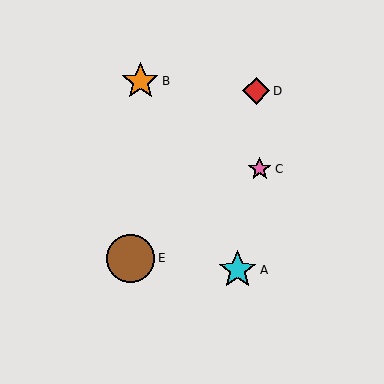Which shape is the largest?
The brown circle (labeled E) is the largest.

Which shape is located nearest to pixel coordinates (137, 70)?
The orange star (labeled B) at (140, 81) is nearest to that location.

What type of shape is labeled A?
Shape A is a cyan star.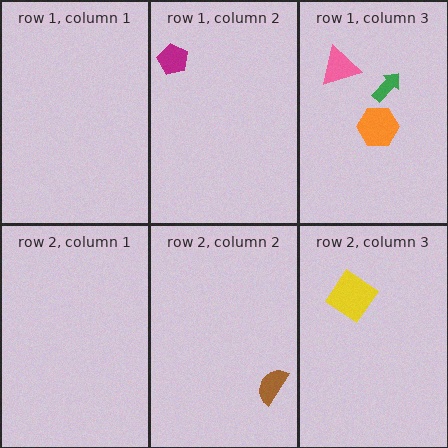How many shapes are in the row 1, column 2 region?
1.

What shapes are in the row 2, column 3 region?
The yellow diamond.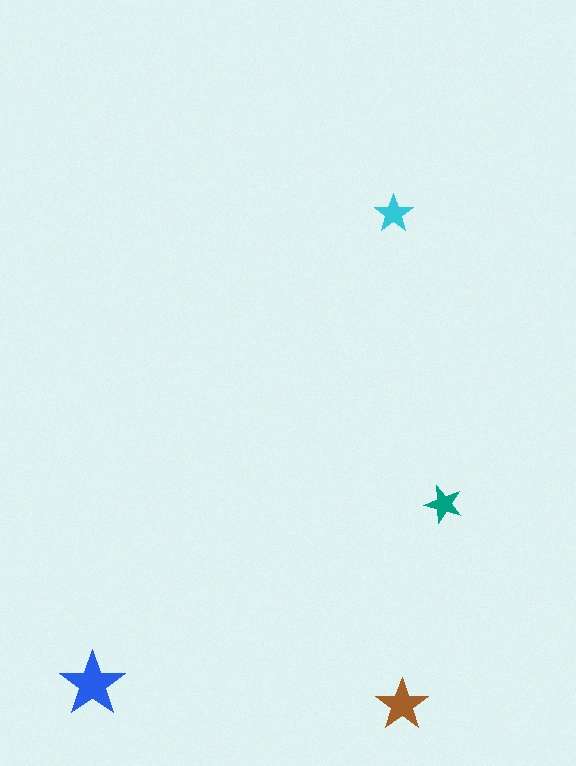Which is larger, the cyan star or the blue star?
The blue one.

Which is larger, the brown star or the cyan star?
The brown one.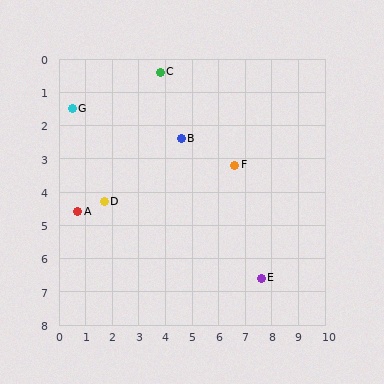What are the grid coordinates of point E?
Point E is at approximately (7.6, 6.6).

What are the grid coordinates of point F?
Point F is at approximately (6.6, 3.2).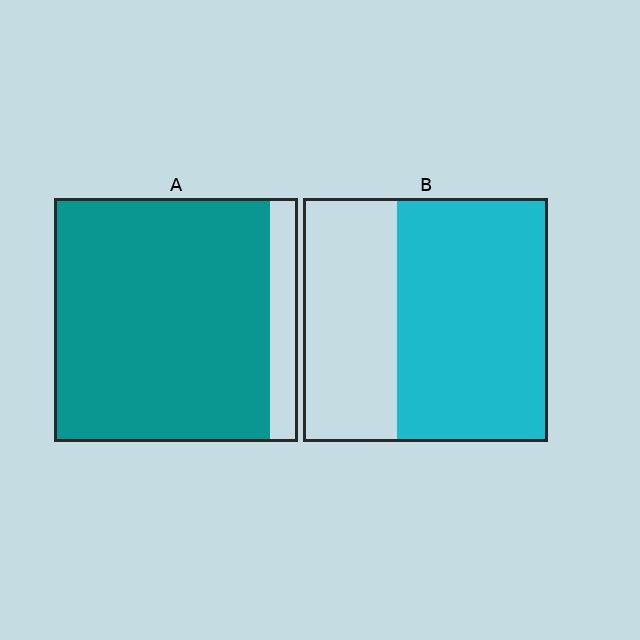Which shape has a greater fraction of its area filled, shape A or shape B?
Shape A.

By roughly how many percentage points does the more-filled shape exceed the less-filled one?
By roughly 25 percentage points (A over B).